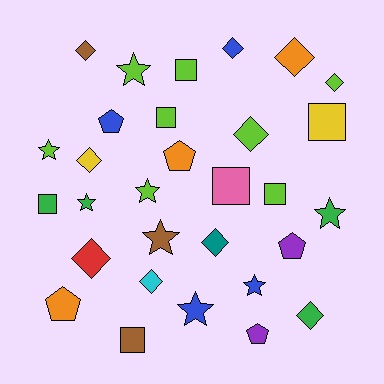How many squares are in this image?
There are 7 squares.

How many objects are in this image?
There are 30 objects.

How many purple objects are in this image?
There are 2 purple objects.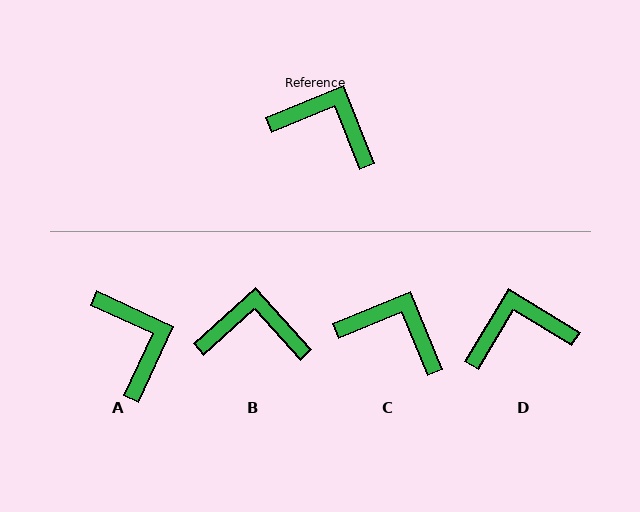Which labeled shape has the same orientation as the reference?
C.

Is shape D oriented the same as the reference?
No, it is off by about 37 degrees.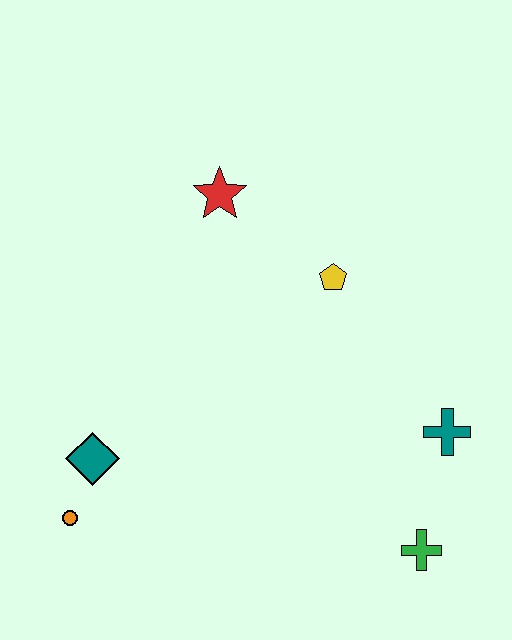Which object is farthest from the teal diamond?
The teal cross is farthest from the teal diamond.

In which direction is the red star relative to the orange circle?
The red star is above the orange circle.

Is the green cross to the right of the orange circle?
Yes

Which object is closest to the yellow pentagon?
The red star is closest to the yellow pentagon.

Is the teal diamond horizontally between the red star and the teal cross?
No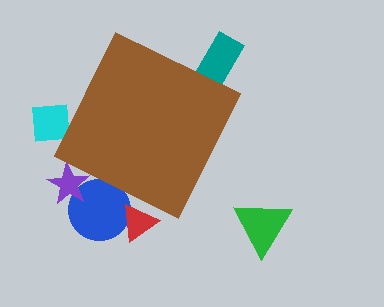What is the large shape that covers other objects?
A brown diamond.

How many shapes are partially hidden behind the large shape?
5 shapes are partially hidden.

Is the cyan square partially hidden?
Yes, the cyan square is partially hidden behind the brown diamond.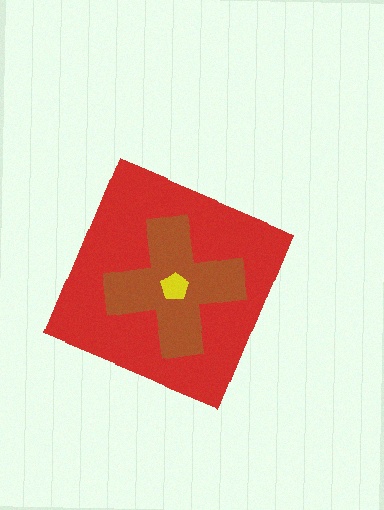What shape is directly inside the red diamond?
The brown cross.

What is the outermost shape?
The red diamond.